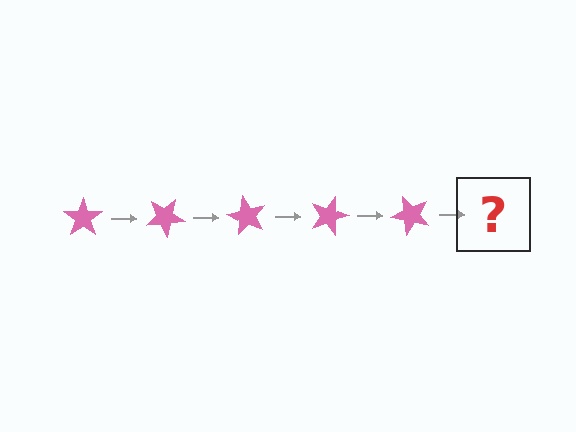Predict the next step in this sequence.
The next step is a pink star rotated 150 degrees.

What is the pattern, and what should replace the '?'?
The pattern is that the star rotates 30 degrees each step. The '?' should be a pink star rotated 150 degrees.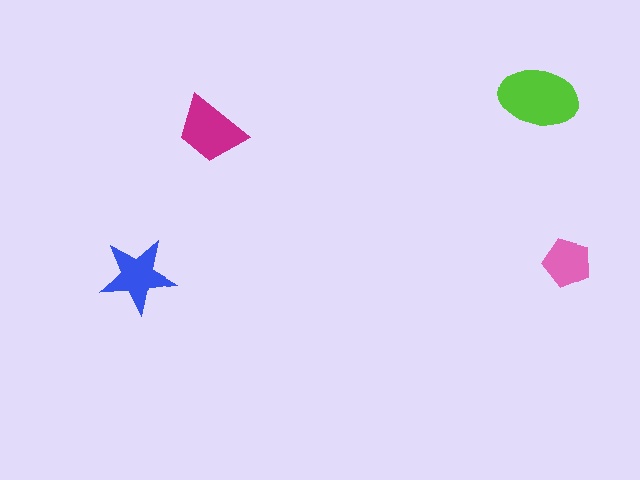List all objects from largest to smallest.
The lime ellipse, the magenta trapezoid, the blue star, the pink pentagon.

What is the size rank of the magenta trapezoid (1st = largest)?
2nd.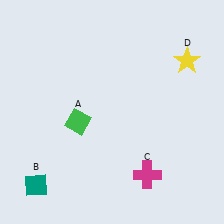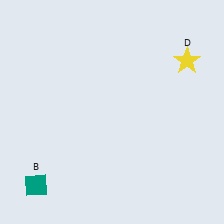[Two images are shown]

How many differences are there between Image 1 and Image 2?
There are 2 differences between the two images.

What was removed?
The green diamond (A), the magenta cross (C) were removed in Image 2.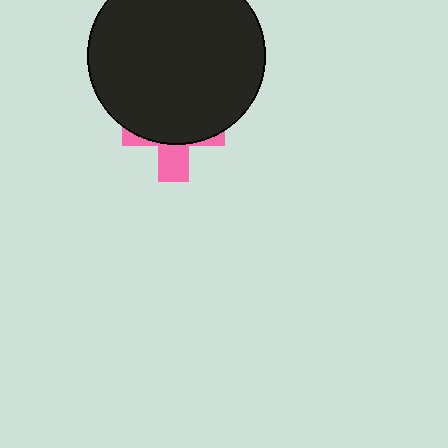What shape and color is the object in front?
The object in front is a black circle.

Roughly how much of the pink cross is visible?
A small part of it is visible (roughly 31%).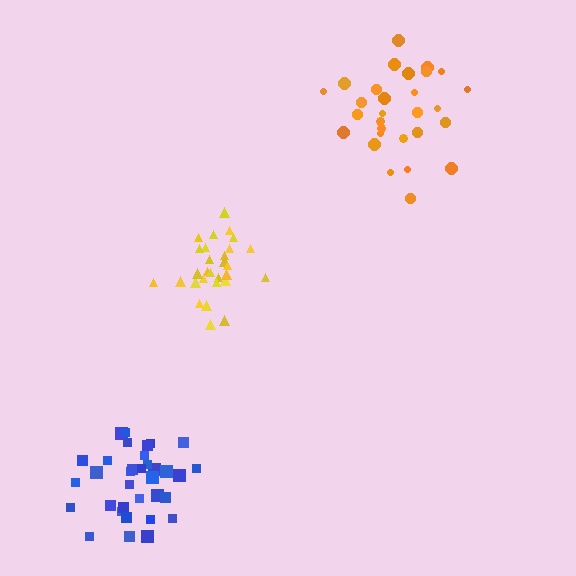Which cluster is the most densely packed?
Yellow.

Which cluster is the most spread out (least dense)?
Orange.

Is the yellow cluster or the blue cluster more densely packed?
Yellow.